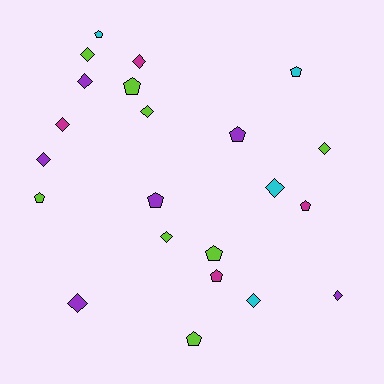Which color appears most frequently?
Lime, with 8 objects.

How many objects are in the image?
There are 22 objects.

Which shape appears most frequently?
Diamond, with 12 objects.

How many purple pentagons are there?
There are 2 purple pentagons.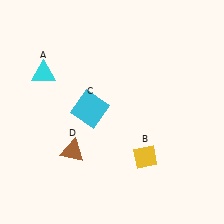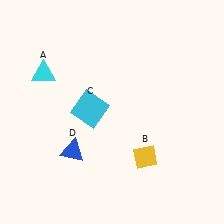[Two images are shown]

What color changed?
The triangle (D) changed from brown in Image 1 to blue in Image 2.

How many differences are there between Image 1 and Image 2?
There is 1 difference between the two images.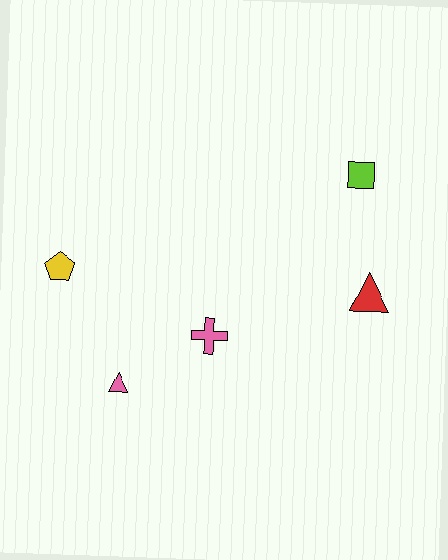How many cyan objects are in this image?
There are no cyan objects.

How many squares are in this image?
There is 1 square.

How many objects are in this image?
There are 5 objects.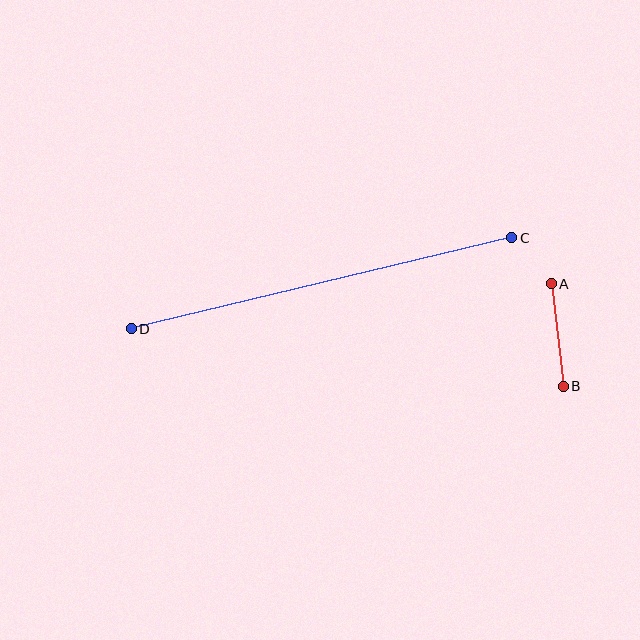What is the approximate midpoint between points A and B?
The midpoint is at approximately (557, 335) pixels.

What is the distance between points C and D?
The distance is approximately 392 pixels.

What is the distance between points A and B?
The distance is approximately 103 pixels.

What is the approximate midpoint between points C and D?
The midpoint is at approximately (321, 283) pixels.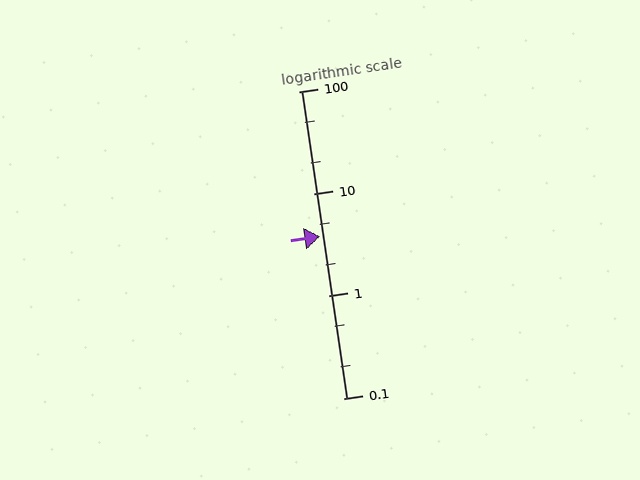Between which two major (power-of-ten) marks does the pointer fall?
The pointer is between 1 and 10.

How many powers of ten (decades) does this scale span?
The scale spans 3 decades, from 0.1 to 100.